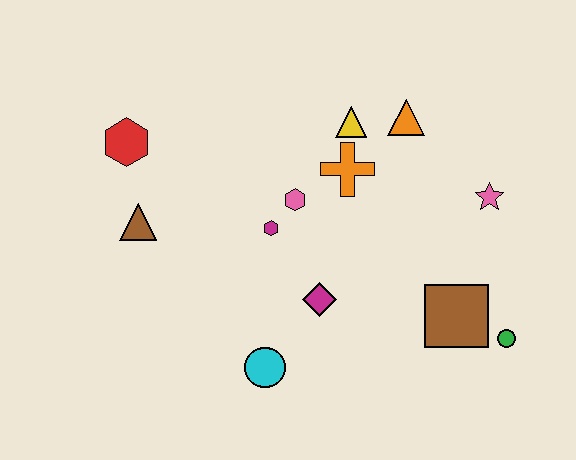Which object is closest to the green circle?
The brown square is closest to the green circle.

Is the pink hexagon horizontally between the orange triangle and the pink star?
No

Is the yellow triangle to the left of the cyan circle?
No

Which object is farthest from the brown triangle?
The green circle is farthest from the brown triangle.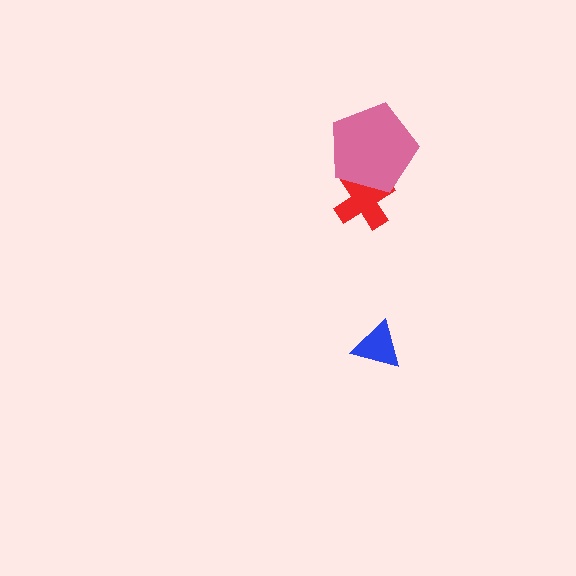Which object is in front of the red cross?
The pink pentagon is in front of the red cross.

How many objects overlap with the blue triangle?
0 objects overlap with the blue triangle.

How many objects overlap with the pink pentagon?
1 object overlaps with the pink pentagon.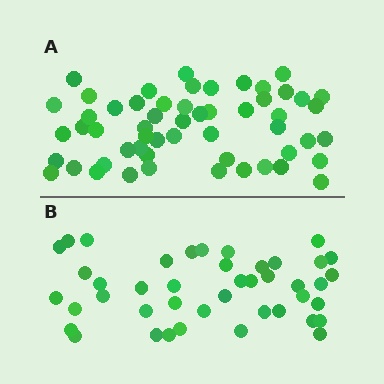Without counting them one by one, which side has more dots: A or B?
Region A (the top region) has more dots.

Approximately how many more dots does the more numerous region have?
Region A has roughly 12 or so more dots than region B.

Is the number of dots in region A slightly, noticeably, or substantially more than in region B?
Region A has noticeably more, but not dramatically so. The ratio is roughly 1.3 to 1.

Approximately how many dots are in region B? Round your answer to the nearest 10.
About 40 dots. (The exact count is 43, which rounds to 40.)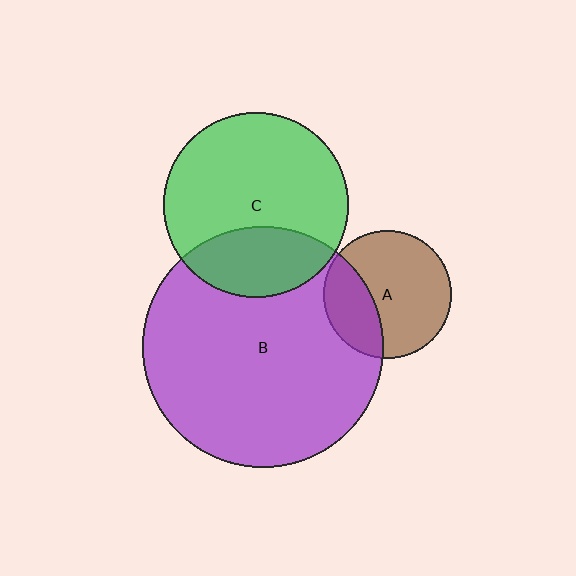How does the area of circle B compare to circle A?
Approximately 3.5 times.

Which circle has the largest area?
Circle B (purple).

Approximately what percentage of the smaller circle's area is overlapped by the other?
Approximately 30%.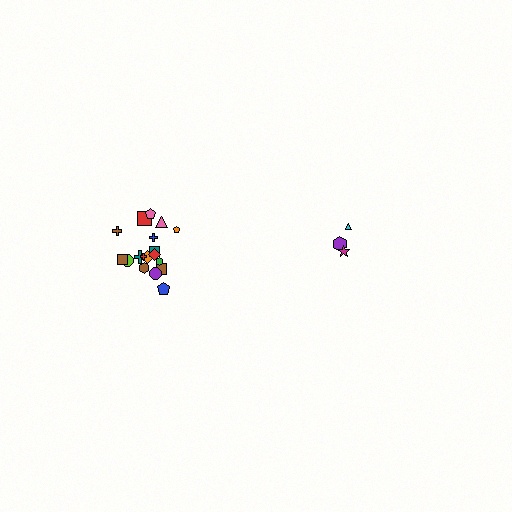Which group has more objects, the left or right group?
The left group.